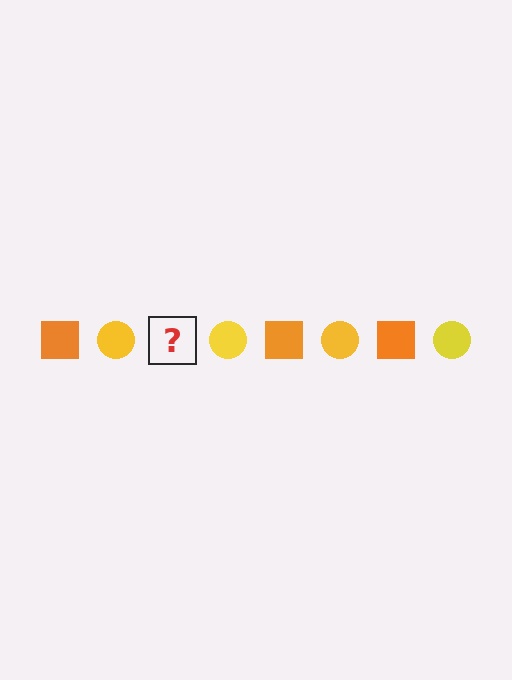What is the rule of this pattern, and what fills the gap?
The rule is that the pattern alternates between orange square and yellow circle. The gap should be filled with an orange square.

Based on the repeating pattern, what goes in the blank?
The blank should be an orange square.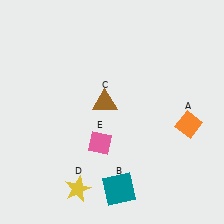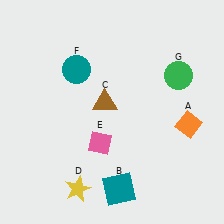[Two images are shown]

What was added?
A teal circle (F), a green circle (G) were added in Image 2.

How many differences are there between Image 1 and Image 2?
There are 2 differences between the two images.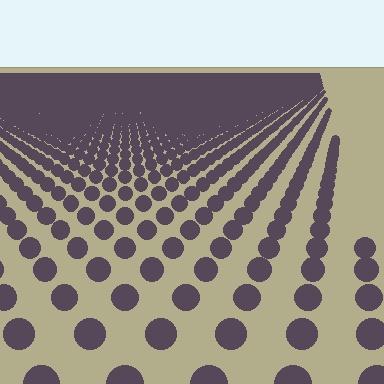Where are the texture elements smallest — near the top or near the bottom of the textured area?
Near the top.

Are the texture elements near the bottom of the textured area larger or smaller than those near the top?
Larger. Near the bottom, elements are closer to the viewer and appear at a bigger on-screen size.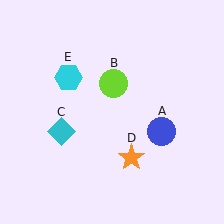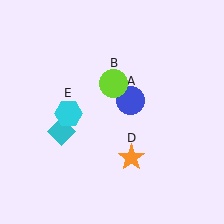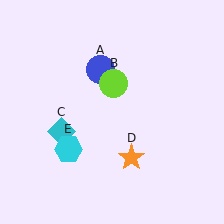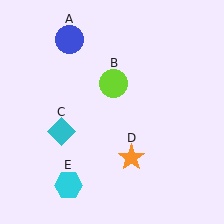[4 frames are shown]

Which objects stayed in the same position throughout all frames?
Lime circle (object B) and cyan diamond (object C) and orange star (object D) remained stationary.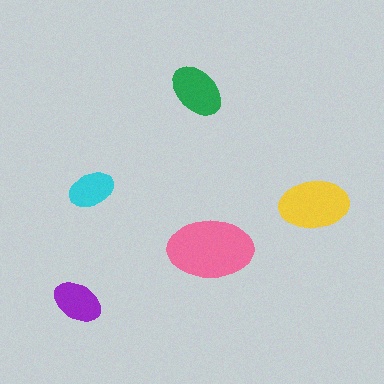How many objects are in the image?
There are 5 objects in the image.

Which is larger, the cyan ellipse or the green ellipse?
The green one.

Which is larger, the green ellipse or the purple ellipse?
The green one.